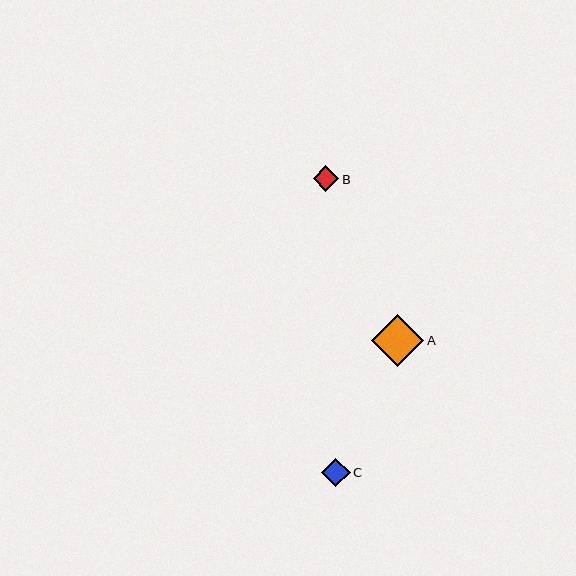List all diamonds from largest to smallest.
From largest to smallest: A, C, B.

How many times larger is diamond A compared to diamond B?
Diamond A is approximately 2.0 times the size of diamond B.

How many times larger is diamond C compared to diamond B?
Diamond C is approximately 1.1 times the size of diamond B.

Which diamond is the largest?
Diamond A is the largest with a size of approximately 52 pixels.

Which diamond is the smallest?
Diamond B is the smallest with a size of approximately 26 pixels.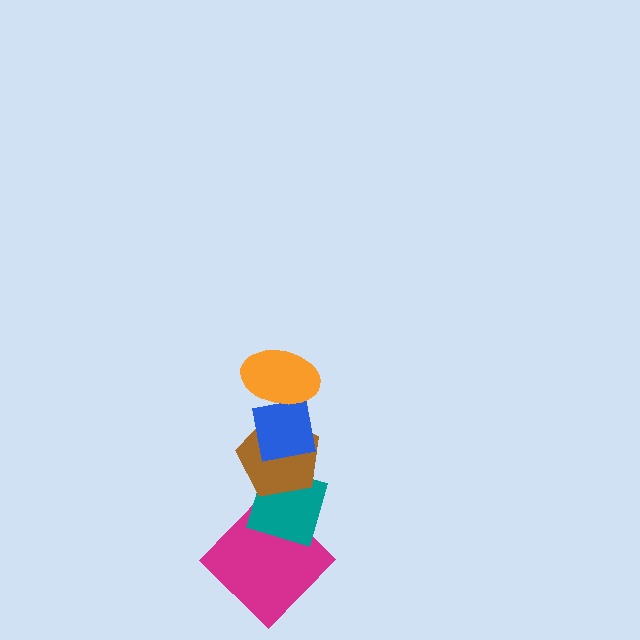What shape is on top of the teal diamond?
The brown pentagon is on top of the teal diamond.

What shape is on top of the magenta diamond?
The teal diamond is on top of the magenta diamond.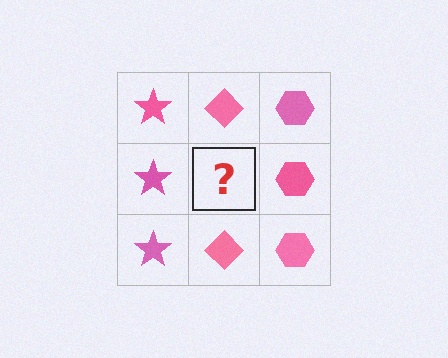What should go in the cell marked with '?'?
The missing cell should contain a pink diamond.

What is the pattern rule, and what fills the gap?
The rule is that each column has a consistent shape. The gap should be filled with a pink diamond.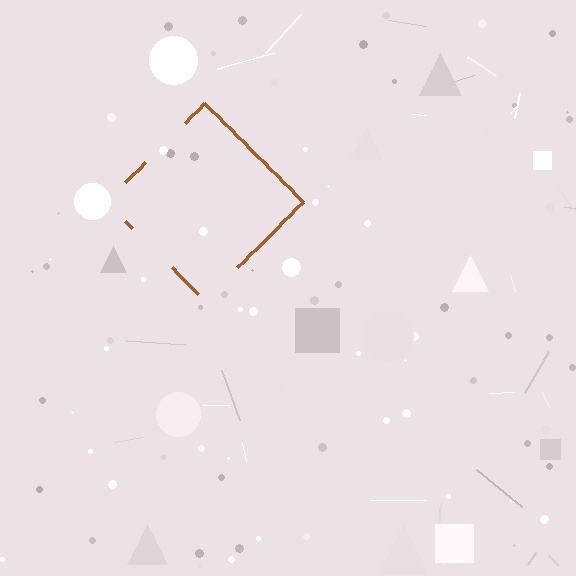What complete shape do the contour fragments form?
The contour fragments form a diamond.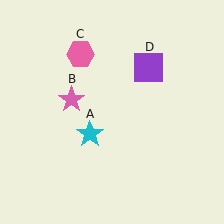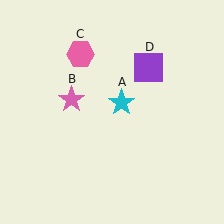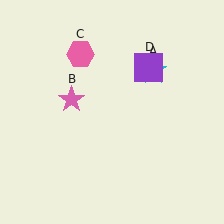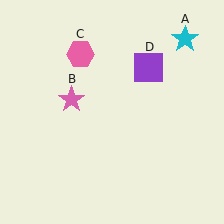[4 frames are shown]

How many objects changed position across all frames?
1 object changed position: cyan star (object A).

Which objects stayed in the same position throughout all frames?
Pink star (object B) and pink hexagon (object C) and purple square (object D) remained stationary.